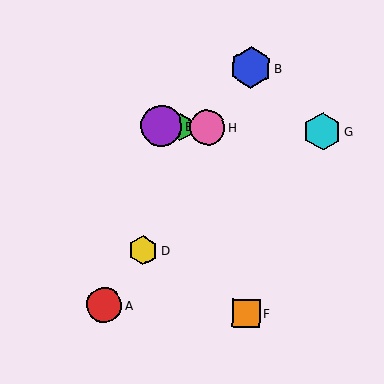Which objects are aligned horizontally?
Objects C, E, G, H are aligned horizontally.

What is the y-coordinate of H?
Object H is at y≈128.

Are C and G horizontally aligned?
Yes, both are at y≈127.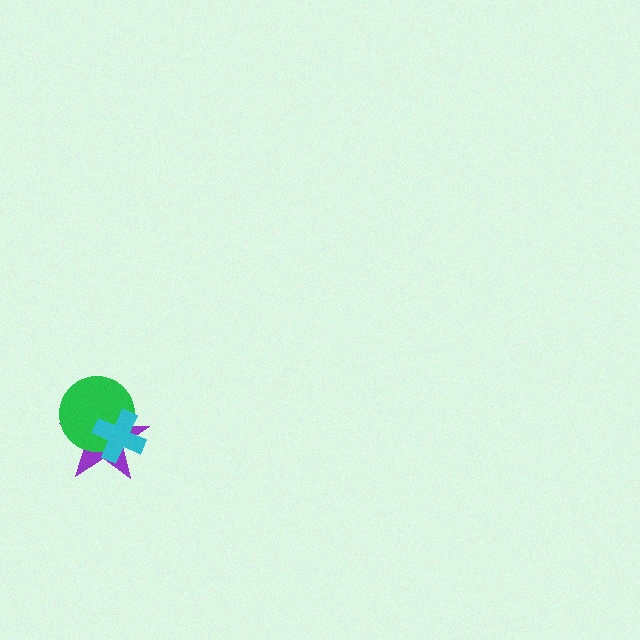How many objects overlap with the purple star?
2 objects overlap with the purple star.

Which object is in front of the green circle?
The cyan cross is in front of the green circle.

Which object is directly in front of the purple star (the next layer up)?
The green circle is directly in front of the purple star.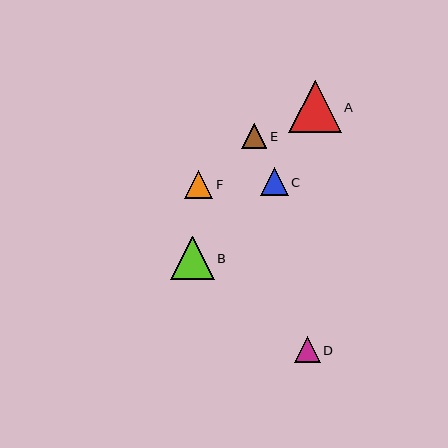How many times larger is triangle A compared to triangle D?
Triangle A is approximately 2.0 times the size of triangle D.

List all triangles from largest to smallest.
From largest to smallest: A, B, F, C, D, E.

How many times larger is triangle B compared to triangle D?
Triangle B is approximately 1.7 times the size of triangle D.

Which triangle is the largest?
Triangle A is the largest with a size of approximately 53 pixels.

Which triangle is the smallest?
Triangle E is the smallest with a size of approximately 25 pixels.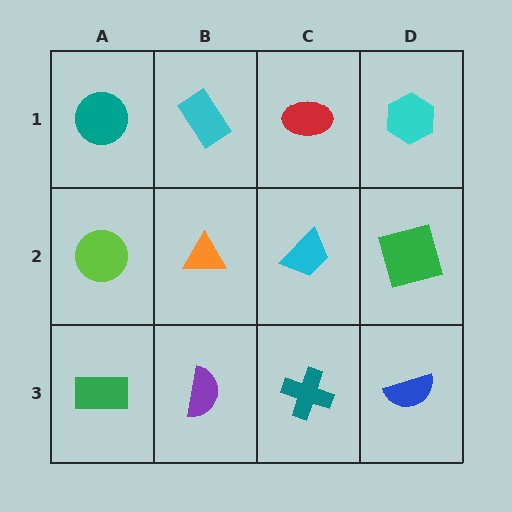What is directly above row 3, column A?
A lime circle.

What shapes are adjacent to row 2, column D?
A cyan hexagon (row 1, column D), a blue semicircle (row 3, column D), a cyan trapezoid (row 2, column C).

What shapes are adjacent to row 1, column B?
An orange triangle (row 2, column B), a teal circle (row 1, column A), a red ellipse (row 1, column C).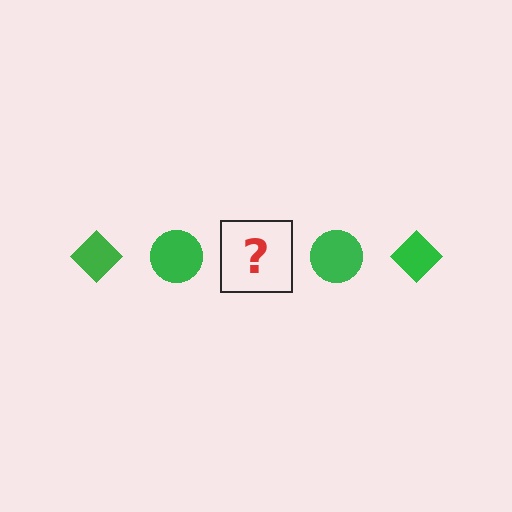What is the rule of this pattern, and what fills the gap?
The rule is that the pattern cycles through diamond, circle shapes in green. The gap should be filled with a green diamond.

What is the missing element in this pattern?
The missing element is a green diamond.